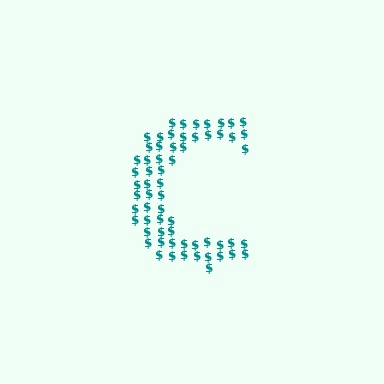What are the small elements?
The small elements are dollar signs.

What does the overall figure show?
The overall figure shows the letter C.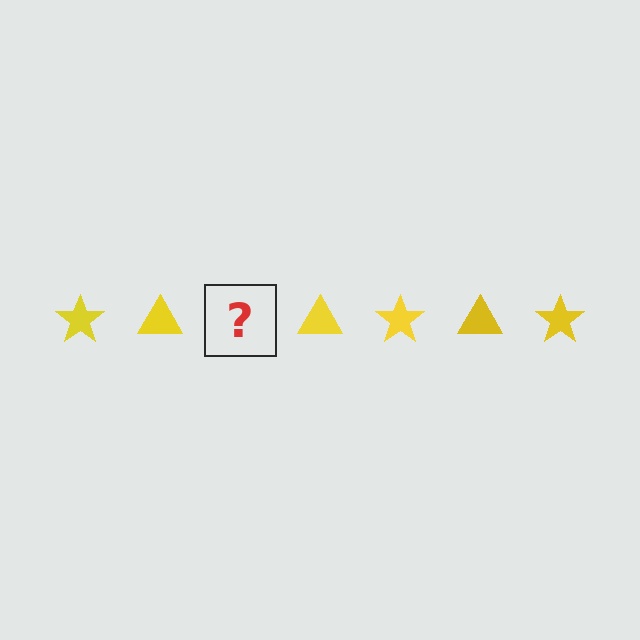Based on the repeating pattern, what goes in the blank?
The blank should be a yellow star.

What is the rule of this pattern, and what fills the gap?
The rule is that the pattern cycles through star, triangle shapes in yellow. The gap should be filled with a yellow star.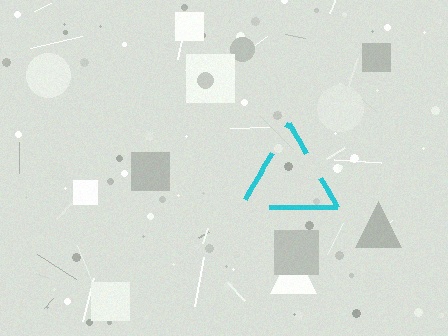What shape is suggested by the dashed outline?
The dashed outline suggests a triangle.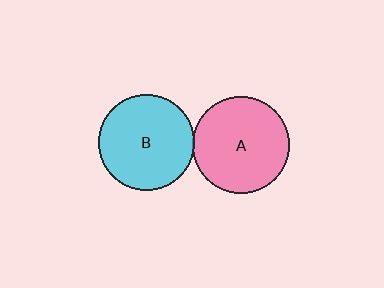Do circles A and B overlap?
Yes.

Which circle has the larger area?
Circle A (pink).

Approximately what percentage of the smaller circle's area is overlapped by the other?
Approximately 5%.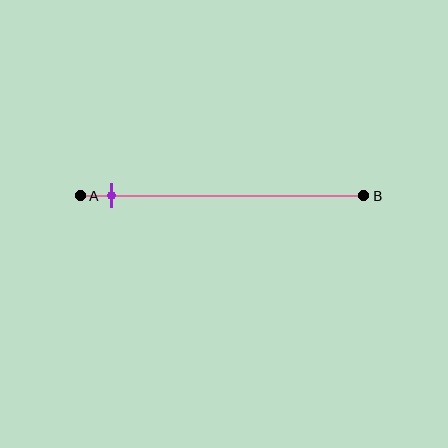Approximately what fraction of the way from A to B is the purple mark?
The purple mark is approximately 10% of the way from A to B.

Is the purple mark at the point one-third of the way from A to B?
No, the mark is at about 10% from A, not at the 33% one-third point.